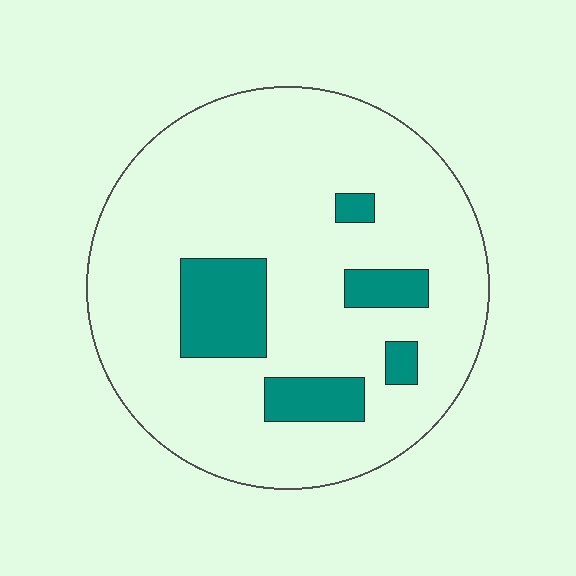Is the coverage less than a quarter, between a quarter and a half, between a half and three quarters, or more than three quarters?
Less than a quarter.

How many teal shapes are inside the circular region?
5.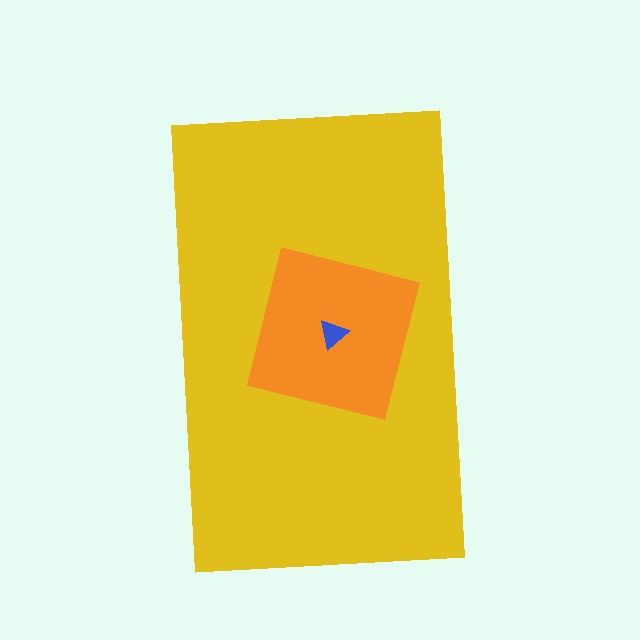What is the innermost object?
The blue triangle.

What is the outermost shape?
The yellow rectangle.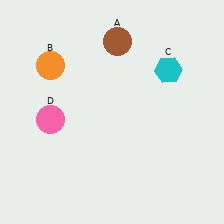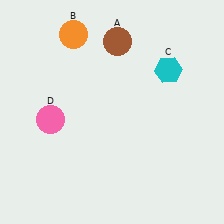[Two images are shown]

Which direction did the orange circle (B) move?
The orange circle (B) moved up.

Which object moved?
The orange circle (B) moved up.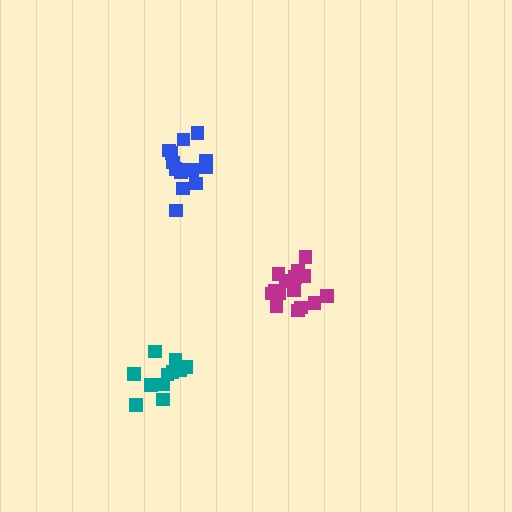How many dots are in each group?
Group 1: 14 dots, Group 2: 11 dots, Group 3: 16 dots (41 total).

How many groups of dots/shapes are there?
There are 3 groups.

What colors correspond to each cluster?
The clusters are colored: blue, teal, magenta.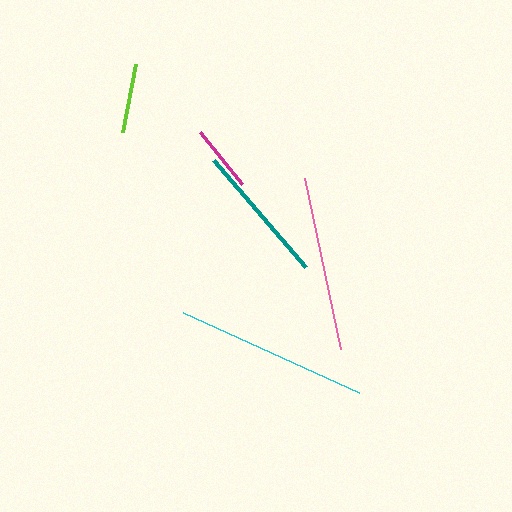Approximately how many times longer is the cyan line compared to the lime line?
The cyan line is approximately 2.7 times the length of the lime line.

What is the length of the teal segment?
The teal segment is approximately 142 pixels long.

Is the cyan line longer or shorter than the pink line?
The cyan line is longer than the pink line.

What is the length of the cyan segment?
The cyan segment is approximately 193 pixels long.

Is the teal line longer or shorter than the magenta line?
The teal line is longer than the magenta line.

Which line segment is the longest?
The cyan line is the longest at approximately 193 pixels.